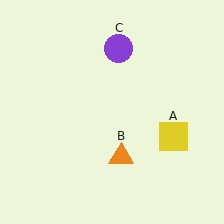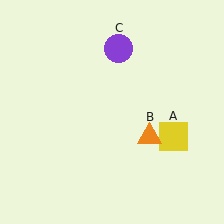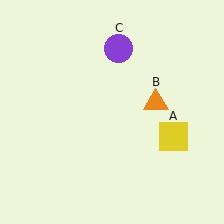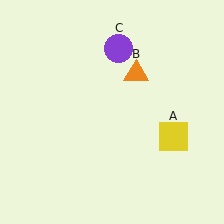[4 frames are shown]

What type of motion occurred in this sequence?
The orange triangle (object B) rotated counterclockwise around the center of the scene.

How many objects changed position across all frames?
1 object changed position: orange triangle (object B).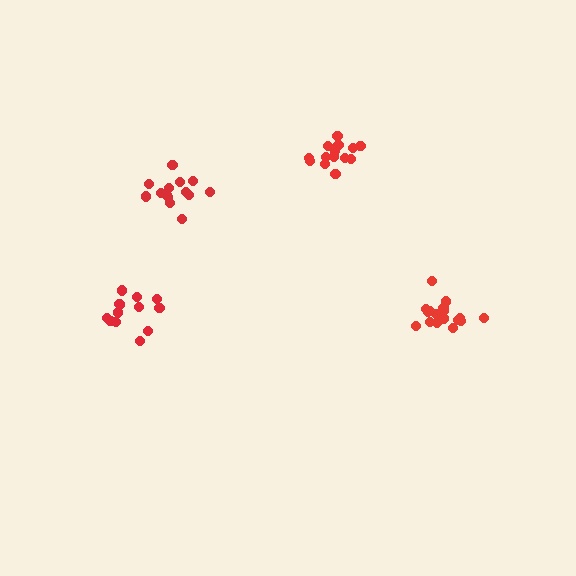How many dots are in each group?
Group 1: 17 dots, Group 2: 14 dots, Group 3: 15 dots, Group 4: 14 dots (60 total).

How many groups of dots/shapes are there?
There are 4 groups.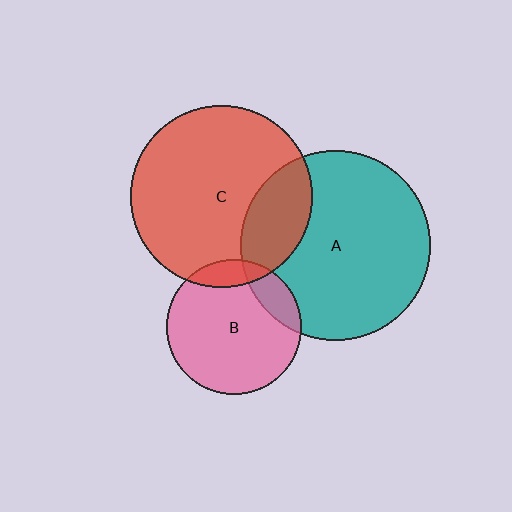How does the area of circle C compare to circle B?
Approximately 1.8 times.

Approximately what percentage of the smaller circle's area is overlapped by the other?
Approximately 15%.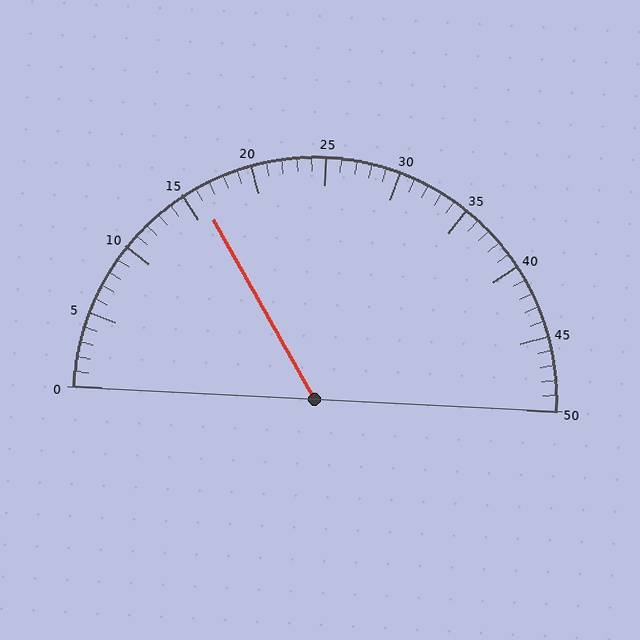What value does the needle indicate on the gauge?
The needle indicates approximately 16.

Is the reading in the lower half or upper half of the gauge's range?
The reading is in the lower half of the range (0 to 50).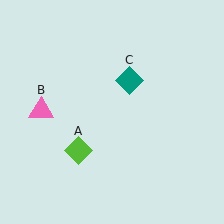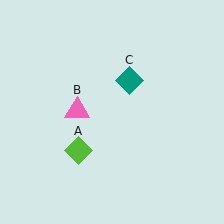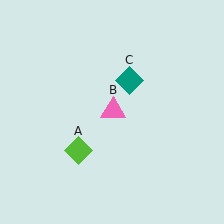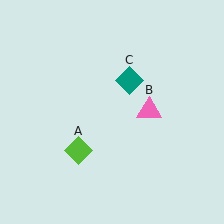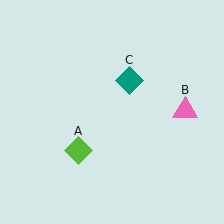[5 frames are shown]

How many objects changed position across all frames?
1 object changed position: pink triangle (object B).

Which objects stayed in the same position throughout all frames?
Lime diamond (object A) and teal diamond (object C) remained stationary.